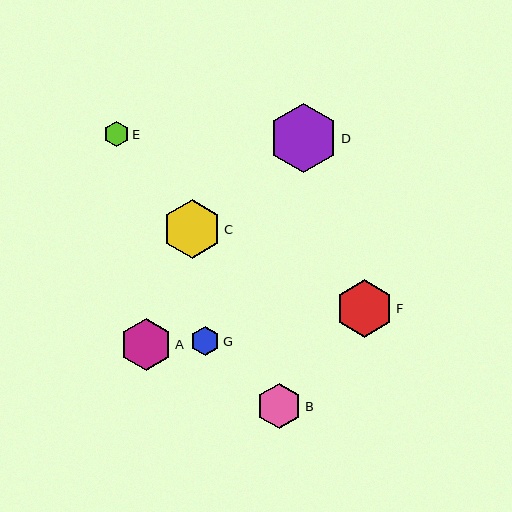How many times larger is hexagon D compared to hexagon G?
Hexagon D is approximately 2.4 times the size of hexagon G.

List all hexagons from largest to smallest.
From largest to smallest: D, C, F, A, B, G, E.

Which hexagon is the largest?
Hexagon D is the largest with a size of approximately 69 pixels.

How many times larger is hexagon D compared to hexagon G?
Hexagon D is approximately 2.4 times the size of hexagon G.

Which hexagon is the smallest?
Hexagon E is the smallest with a size of approximately 25 pixels.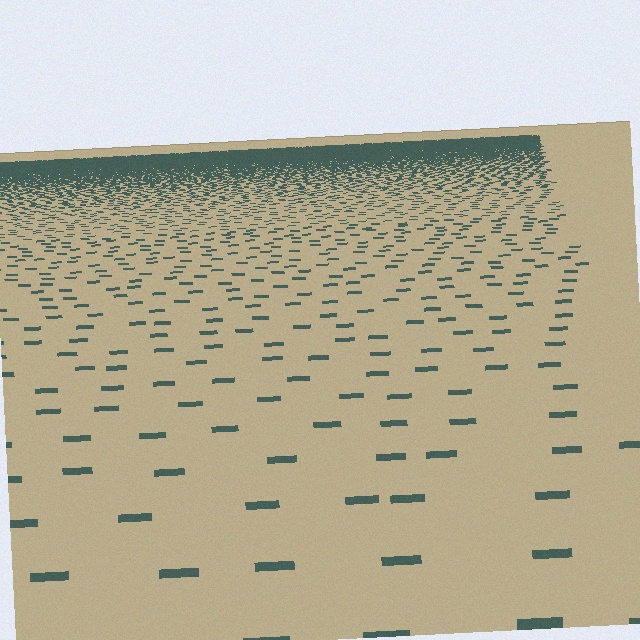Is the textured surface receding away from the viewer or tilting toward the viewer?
The surface is receding away from the viewer. Texture elements get smaller and denser toward the top.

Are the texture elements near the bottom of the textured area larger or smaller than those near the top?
Larger. Near the bottom, elements are closer to the viewer and appear at a bigger on-screen size.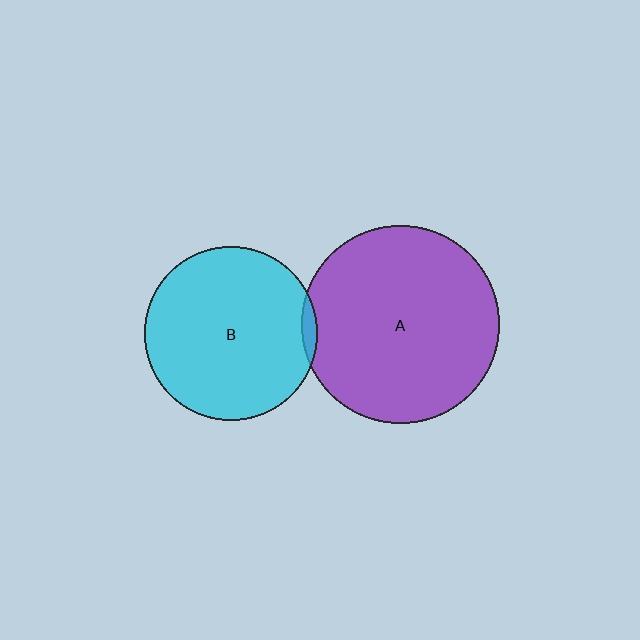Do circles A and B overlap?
Yes.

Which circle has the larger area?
Circle A (purple).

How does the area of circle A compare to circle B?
Approximately 1.3 times.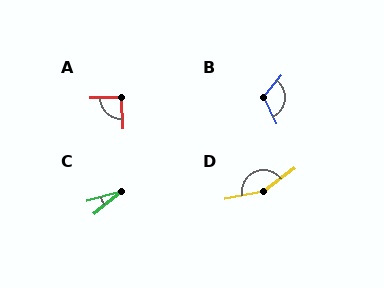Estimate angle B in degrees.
Approximately 116 degrees.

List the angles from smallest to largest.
C (23°), A (92°), B (116°), D (156°).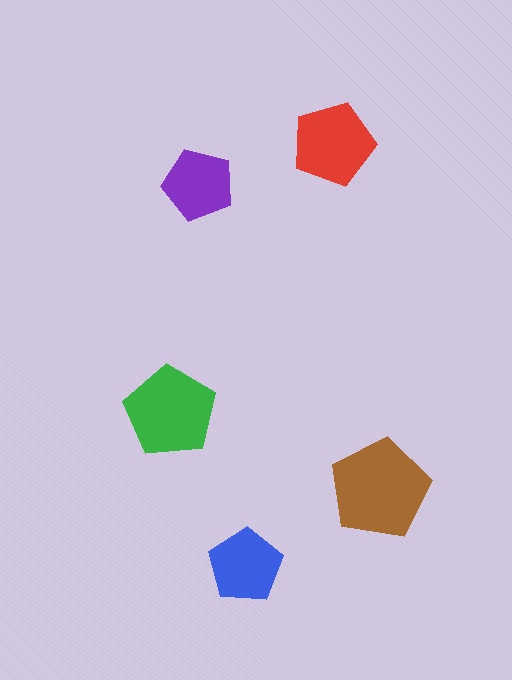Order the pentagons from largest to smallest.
the brown one, the green one, the red one, the blue one, the purple one.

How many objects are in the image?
There are 5 objects in the image.